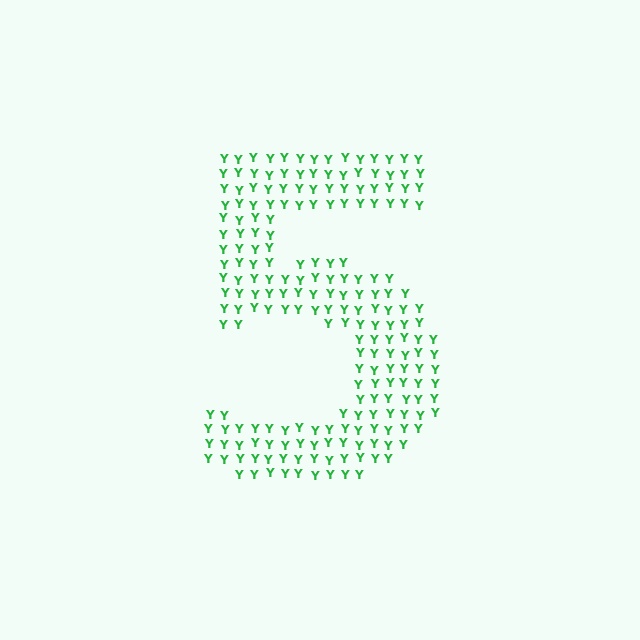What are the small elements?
The small elements are letter Y's.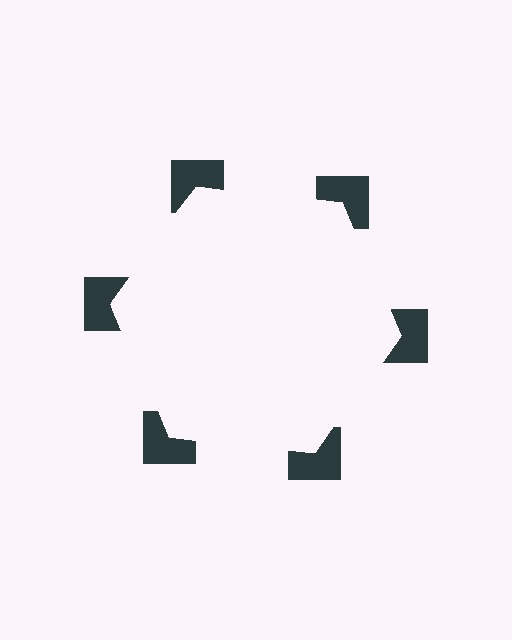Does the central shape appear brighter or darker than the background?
It typically appears slightly brighter than the background, even though no actual brightness change is drawn.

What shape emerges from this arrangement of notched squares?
An illusory hexagon — its edges are inferred from the aligned wedge cuts in the notched squares, not physically drawn.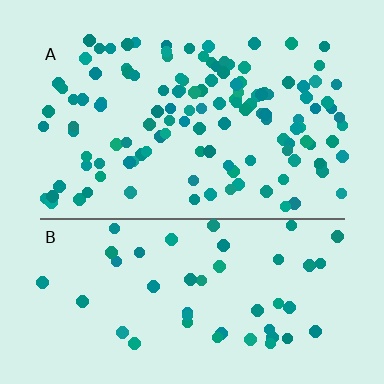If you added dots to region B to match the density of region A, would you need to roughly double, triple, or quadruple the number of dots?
Approximately triple.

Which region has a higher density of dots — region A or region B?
A (the top).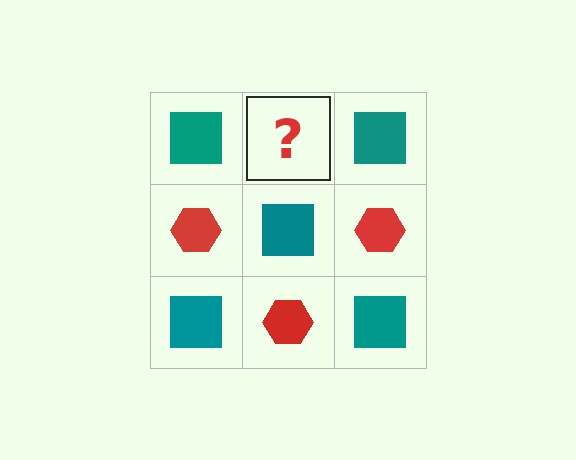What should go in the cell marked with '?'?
The missing cell should contain a red hexagon.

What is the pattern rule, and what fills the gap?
The rule is that it alternates teal square and red hexagon in a checkerboard pattern. The gap should be filled with a red hexagon.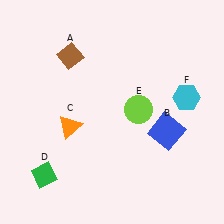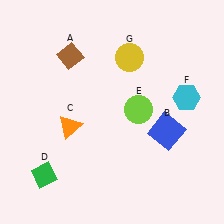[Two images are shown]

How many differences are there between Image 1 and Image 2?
There is 1 difference between the two images.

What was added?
A yellow circle (G) was added in Image 2.